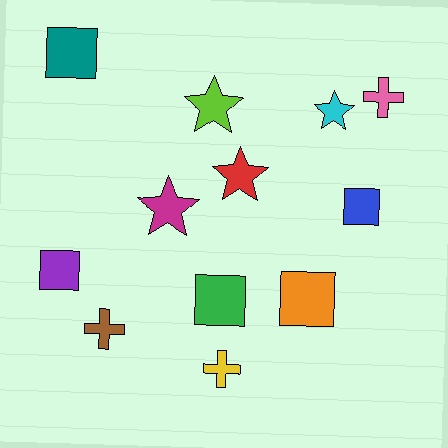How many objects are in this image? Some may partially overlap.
There are 12 objects.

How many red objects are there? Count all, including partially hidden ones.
There is 1 red object.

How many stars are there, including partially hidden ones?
There are 4 stars.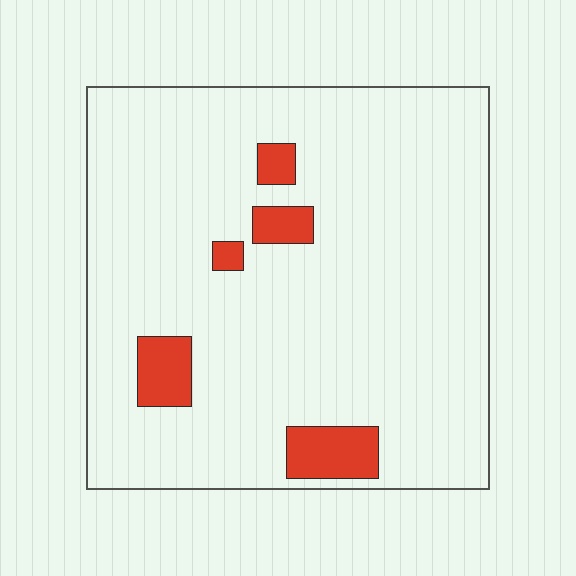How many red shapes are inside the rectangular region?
5.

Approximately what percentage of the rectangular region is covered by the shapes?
Approximately 10%.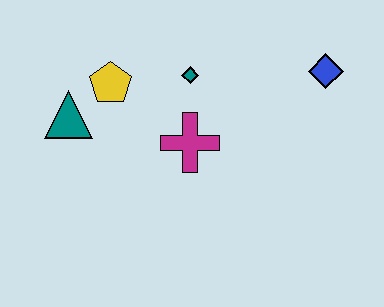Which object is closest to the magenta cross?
The teal diamond is closest to the magenta cross.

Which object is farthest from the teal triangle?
The blue diamond is farthest from the teal triangle.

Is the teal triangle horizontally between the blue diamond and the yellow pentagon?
No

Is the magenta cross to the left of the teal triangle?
No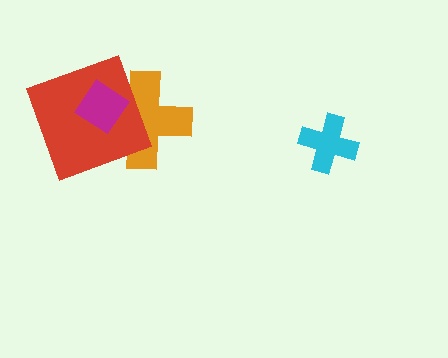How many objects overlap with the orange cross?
2 objects overlap with the orange cross.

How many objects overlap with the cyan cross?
0 objects overlap with the cyan cross.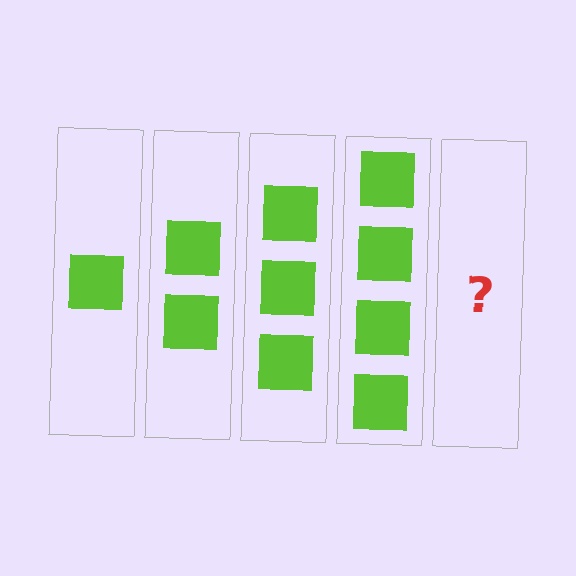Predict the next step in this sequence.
The next step is 5 squares.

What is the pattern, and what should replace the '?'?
The pattern is that each step adds one more square. The '?' should be 5 squares.